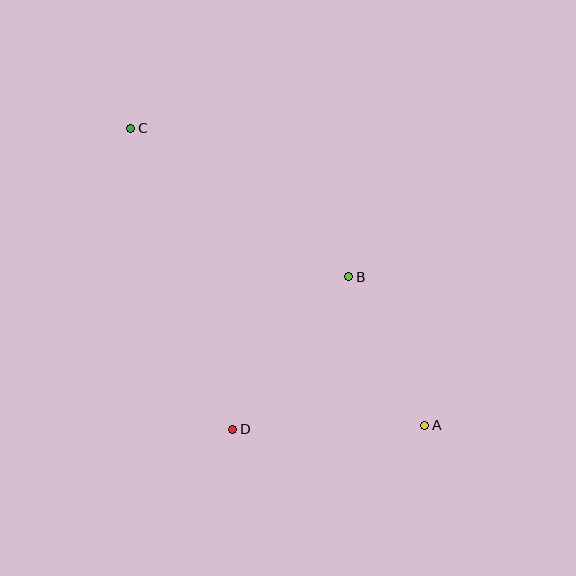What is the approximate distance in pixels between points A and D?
The distance between A and D is approximately 192 pixels.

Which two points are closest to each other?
Points A and B are closest to each other.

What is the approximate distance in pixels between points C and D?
The distance between C and D is approximately 318 pixels.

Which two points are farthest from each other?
Points A and C are farthest from each other.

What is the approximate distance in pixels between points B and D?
The distance between B and D is approximately 192 pixels.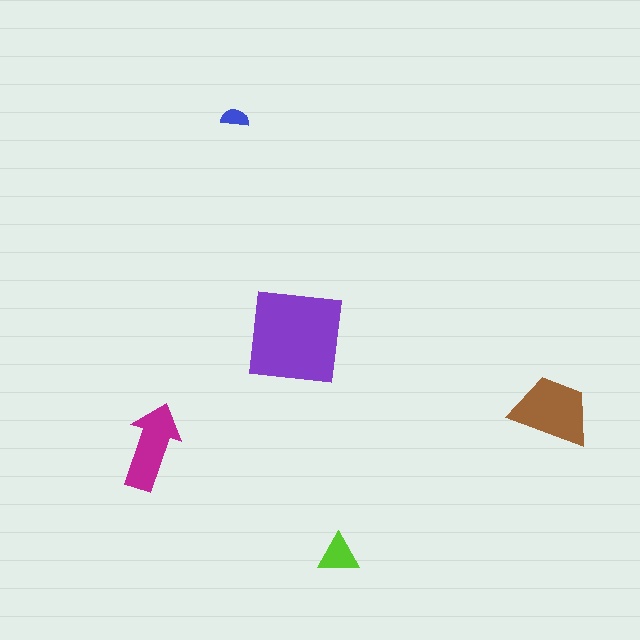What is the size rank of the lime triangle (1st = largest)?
4th.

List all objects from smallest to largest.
The blue semicircle, the lime triangle, the magenta arrow, the brown trapezoid, the purple square.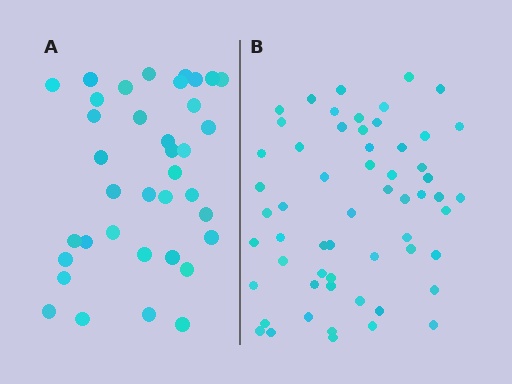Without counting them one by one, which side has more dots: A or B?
Region B (the right region) has more dots.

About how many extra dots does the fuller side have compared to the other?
Region B has approximately 20 more dots than region A.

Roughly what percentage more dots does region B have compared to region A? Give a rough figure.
About 55% more.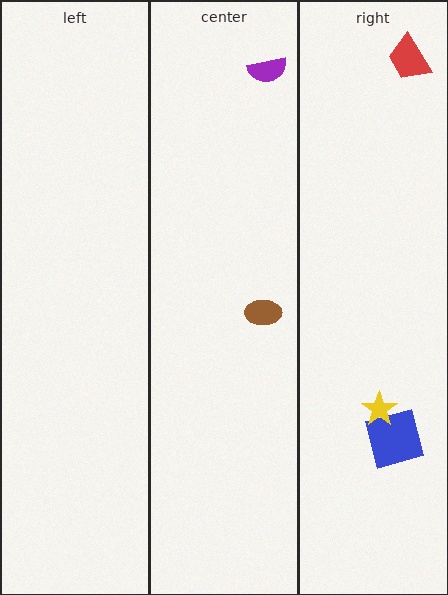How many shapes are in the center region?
2.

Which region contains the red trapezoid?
The right region.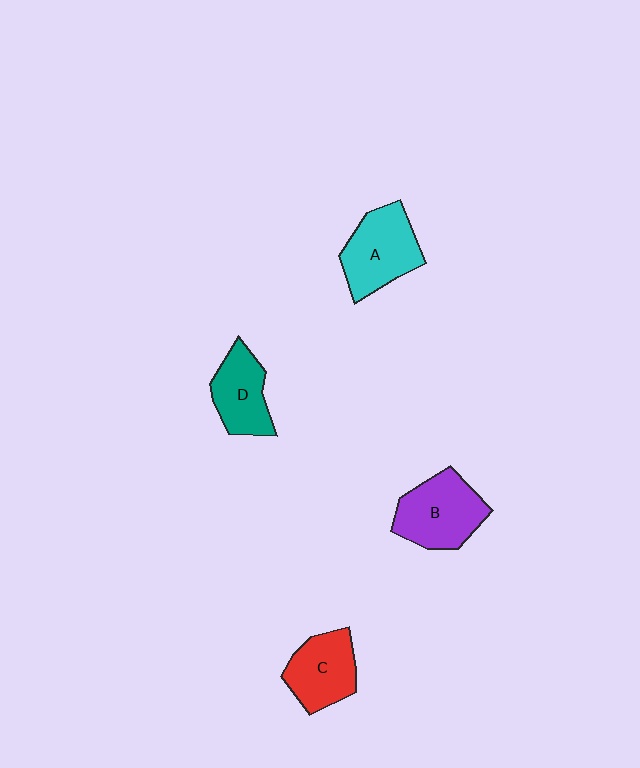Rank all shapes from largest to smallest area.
From largest to smallest: B (purple), A (cyan), C (red), D (teal).